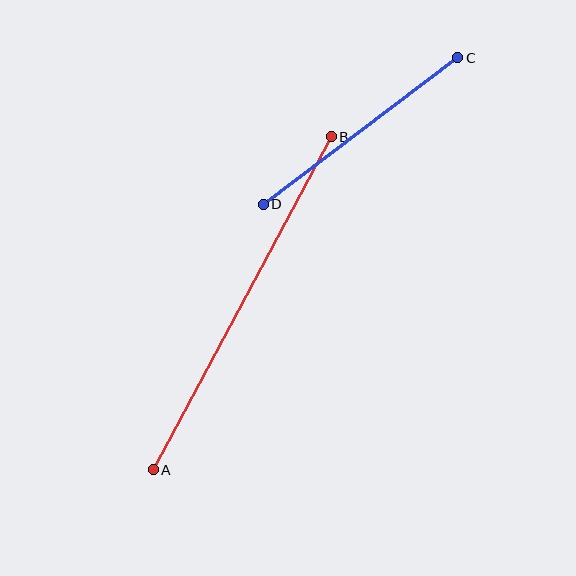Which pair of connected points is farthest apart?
Points A and B are farthest apart.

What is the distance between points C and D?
The distance is approximately 244 pixels.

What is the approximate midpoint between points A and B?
The midpoint is at approximately (242, 303) pixels.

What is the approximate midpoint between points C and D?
The midpoint is at approximately (360, 131) pixels.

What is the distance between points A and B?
The distance is approximately 378 pixels.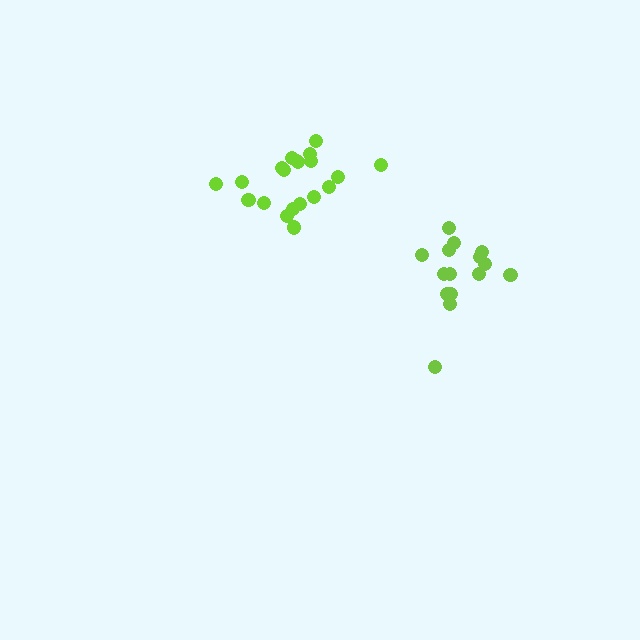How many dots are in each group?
Group 1: 20 dots, Group 2: 15 dots (35 total).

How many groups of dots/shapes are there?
There are 2 groups.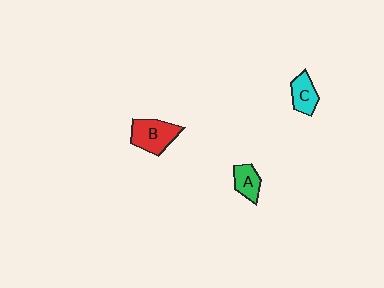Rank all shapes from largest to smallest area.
From largest to smallest: B (red), C (cyan), A (green).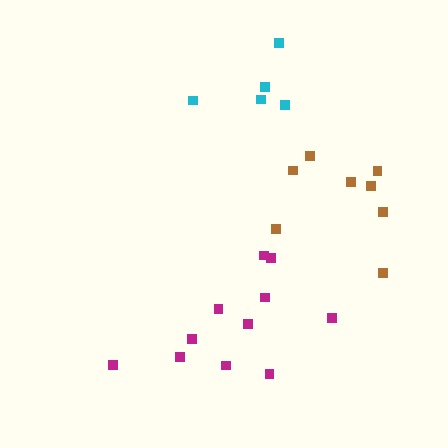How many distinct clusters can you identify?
There are 3 distinct clusters.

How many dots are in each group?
Group 1: 8 dots, Group 2: 11 dots, Group 3: 5 dots (24 total).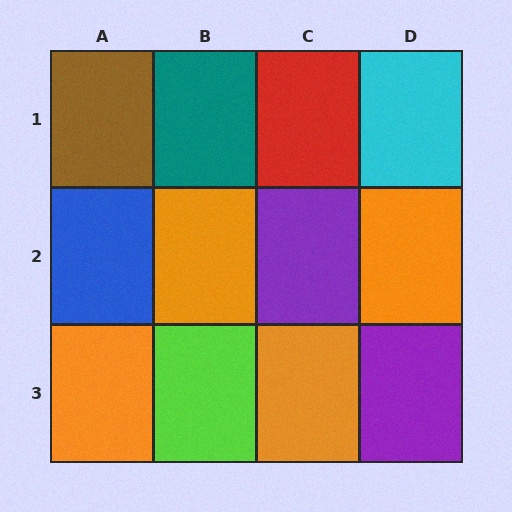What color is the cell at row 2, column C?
Purple.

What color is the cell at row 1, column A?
Brown.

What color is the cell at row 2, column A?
Blue.